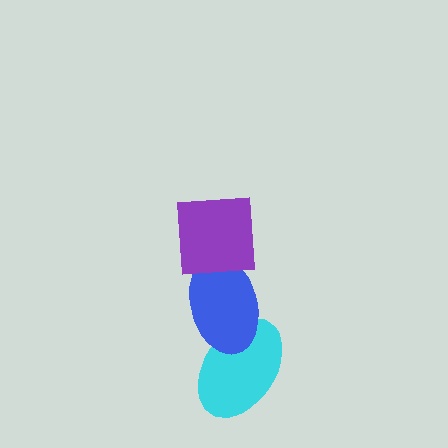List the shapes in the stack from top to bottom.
From top to bottom: the purple square, the blue ellipse, the cyan ellipse.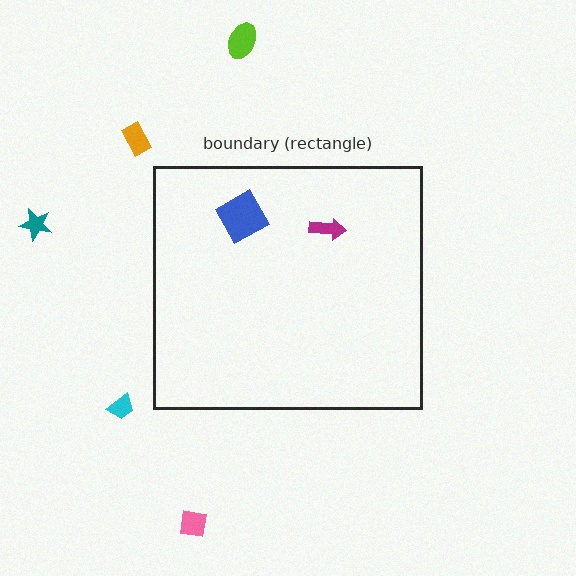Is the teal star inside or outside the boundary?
Outside.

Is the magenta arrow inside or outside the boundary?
Inside.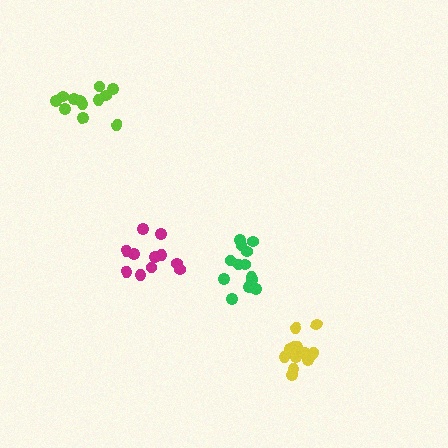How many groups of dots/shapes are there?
There are 4 groups.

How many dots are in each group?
Group 1: 11 dots, Group 2: 12 dots, Group 3: 13 dots, Group 4: 13 dots (49 total).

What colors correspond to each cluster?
The clusters are colored: magenta, lime, yellow, green.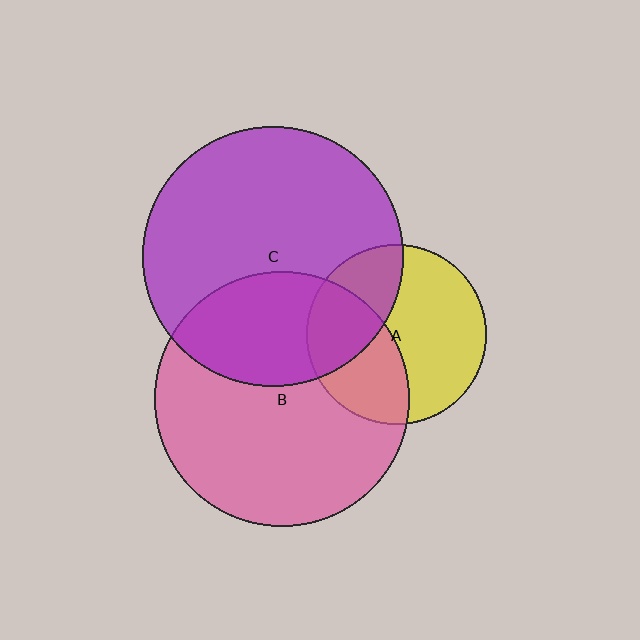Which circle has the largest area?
Circle C (purple).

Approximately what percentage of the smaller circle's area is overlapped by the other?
Approximately 30%.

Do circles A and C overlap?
Yes.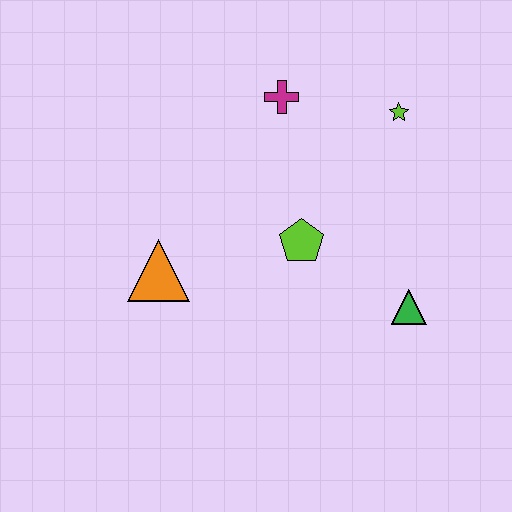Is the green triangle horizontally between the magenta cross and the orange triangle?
No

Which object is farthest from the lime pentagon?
The lime star is farthest from the lime pentagon.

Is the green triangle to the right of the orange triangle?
Yes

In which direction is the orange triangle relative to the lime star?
The orange triangle is to the left of the lime star.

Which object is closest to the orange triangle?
The lime pentagon is closest to the orange triangle.